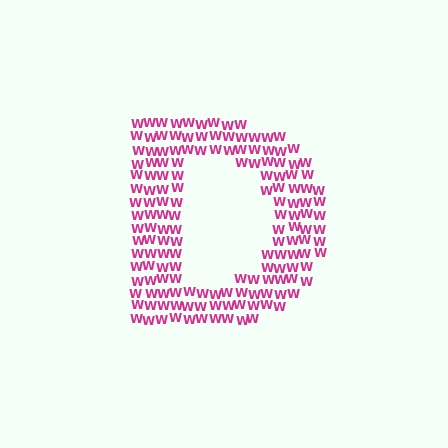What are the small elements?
The small elements are letter W's.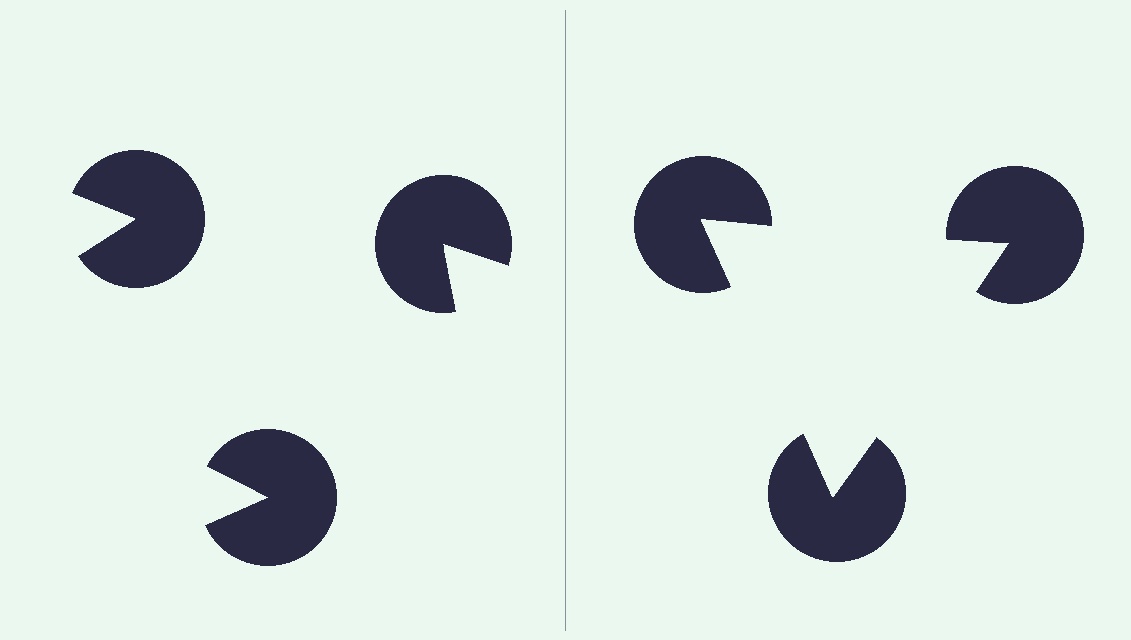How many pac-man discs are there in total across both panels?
6 — 3 on each side.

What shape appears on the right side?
An illusory triangle.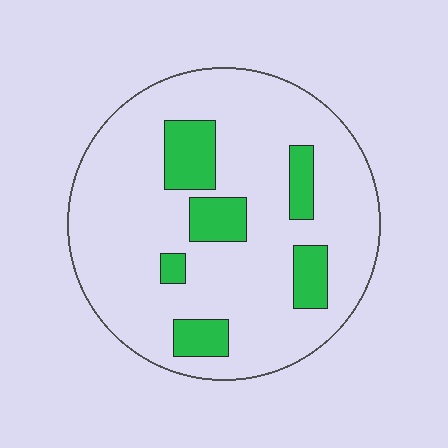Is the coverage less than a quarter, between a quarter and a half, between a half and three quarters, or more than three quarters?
Less than a quarter.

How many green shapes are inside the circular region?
6.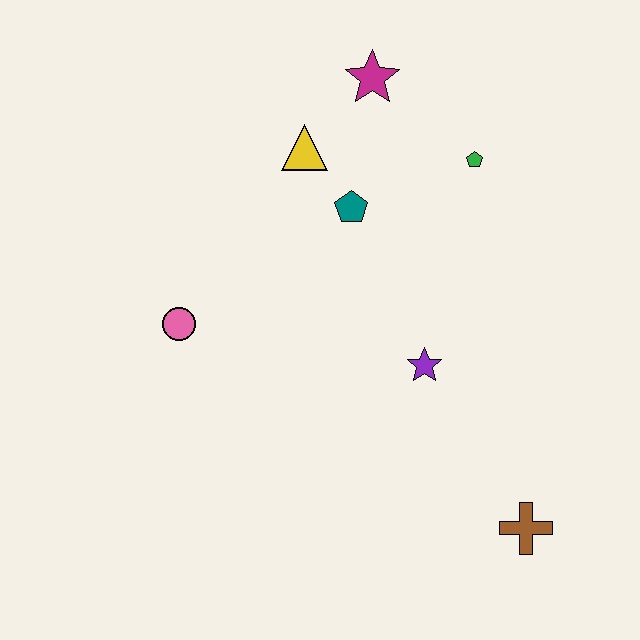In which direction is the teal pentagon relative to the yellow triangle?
The teal pentagon is below the yellow triangle.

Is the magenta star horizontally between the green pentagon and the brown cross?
No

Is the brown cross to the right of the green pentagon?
Yes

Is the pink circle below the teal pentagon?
Yes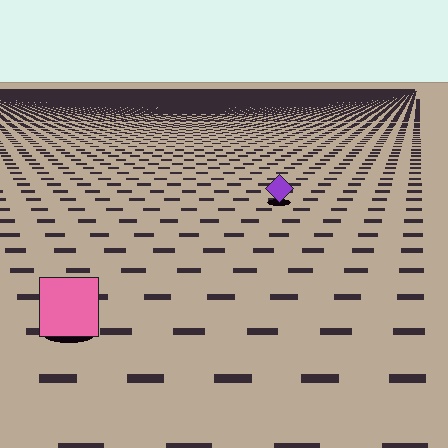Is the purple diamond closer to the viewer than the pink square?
No. The pink square is closer — you can tell from the texture gradient: the ground texture is coarser near it.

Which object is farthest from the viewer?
The purple diamond is farthest from the viewer. It appears smaller and the ground texture around it is denser.